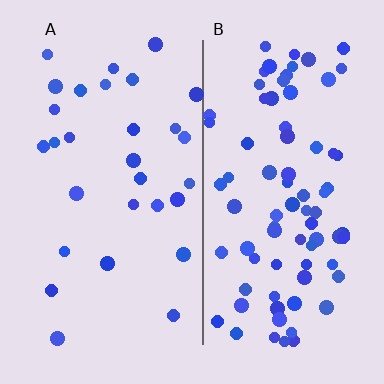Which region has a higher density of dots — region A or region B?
B (the right).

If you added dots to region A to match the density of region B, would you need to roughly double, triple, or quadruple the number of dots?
Approximately triple.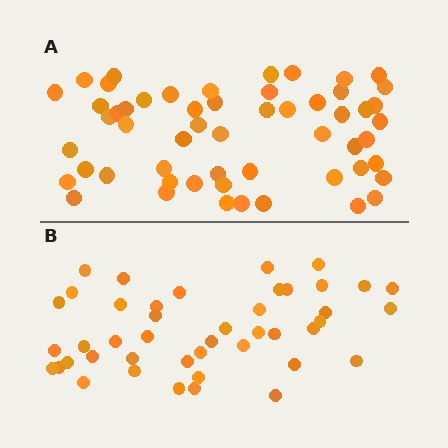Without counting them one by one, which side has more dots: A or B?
Region A (the top region) has more dots.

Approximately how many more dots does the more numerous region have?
Region A has roughly 12 or so more dots than region B.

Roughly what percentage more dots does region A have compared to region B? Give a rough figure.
About 25% more.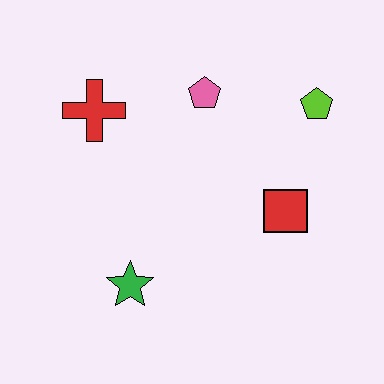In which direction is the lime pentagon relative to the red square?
The lime pentagon is above the red square.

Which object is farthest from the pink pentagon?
The green star is farthest from the pink pentagon.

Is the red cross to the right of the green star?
No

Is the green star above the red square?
No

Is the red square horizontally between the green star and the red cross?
No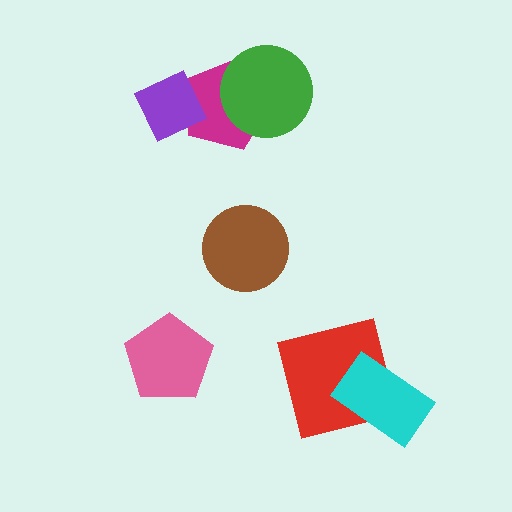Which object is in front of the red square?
The cyan rectangle is in front of the red square.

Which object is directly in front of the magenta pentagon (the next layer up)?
The green circle is directly in front of the magenta pentagon.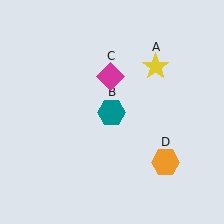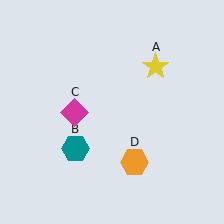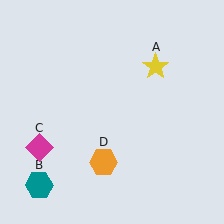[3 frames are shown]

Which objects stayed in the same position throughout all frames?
Yellow star (object A) remained stationary.